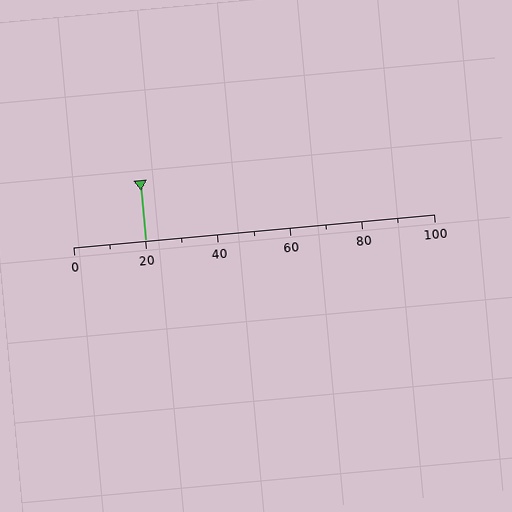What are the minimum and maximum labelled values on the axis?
The axis runs from 0 to 100.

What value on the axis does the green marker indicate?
The marker indicates approximately 20.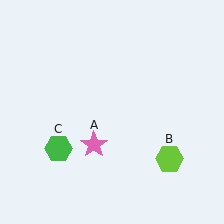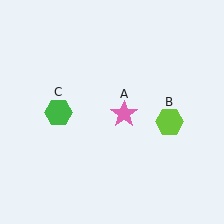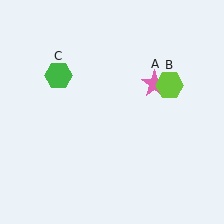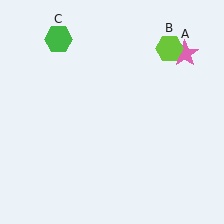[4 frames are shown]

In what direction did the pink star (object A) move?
The pink star (object A) moved up and to the right.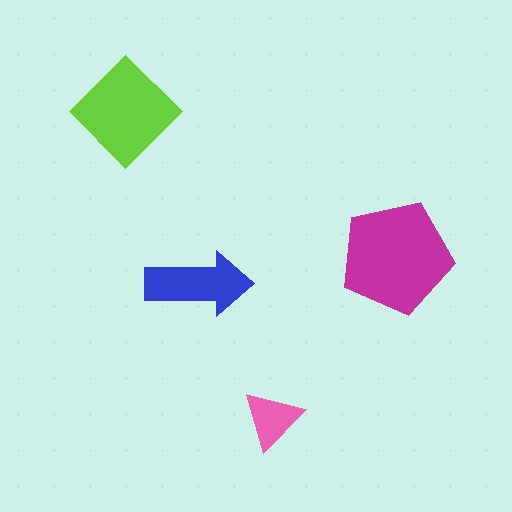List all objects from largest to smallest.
The magenta pentagon, the lime diamond, the blue arrow, the pink triangle.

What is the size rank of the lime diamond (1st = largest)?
2nd.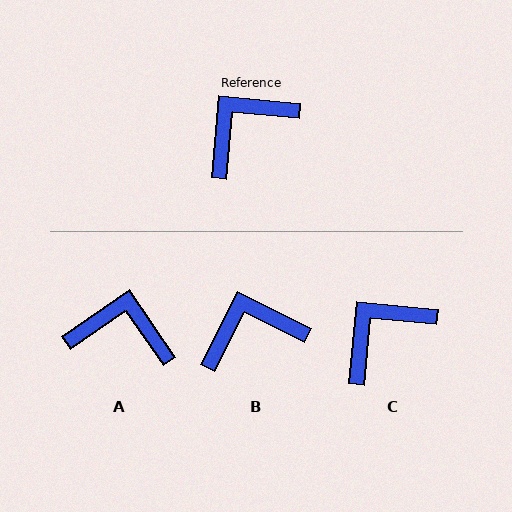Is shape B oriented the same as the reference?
No, it is off by about 22 degrees.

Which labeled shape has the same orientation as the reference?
C.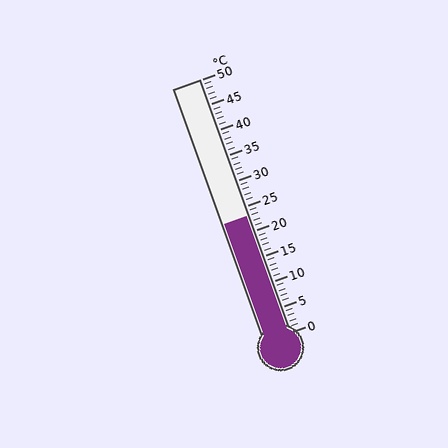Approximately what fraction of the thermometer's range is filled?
The thermometer is filled to approximately 45% of its range.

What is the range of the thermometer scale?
The thermometer scale ranges from 0°C to 50°C.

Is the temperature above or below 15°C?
The temperature is above 15°C.